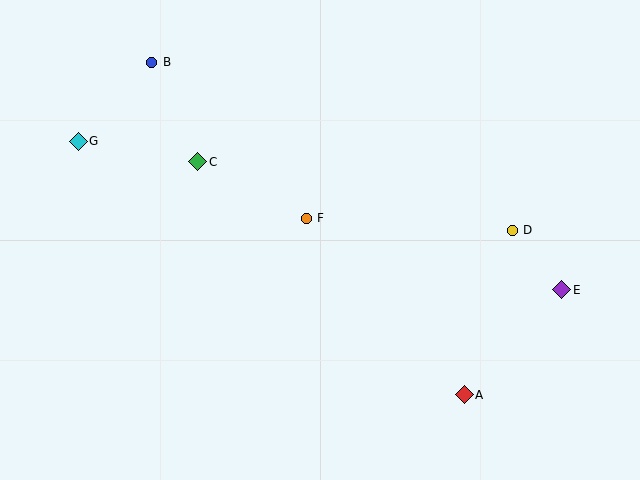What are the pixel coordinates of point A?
Point A is at (464, 395).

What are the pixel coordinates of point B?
Point B is at (152, 62).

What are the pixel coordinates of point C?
Point C is at (198, 162).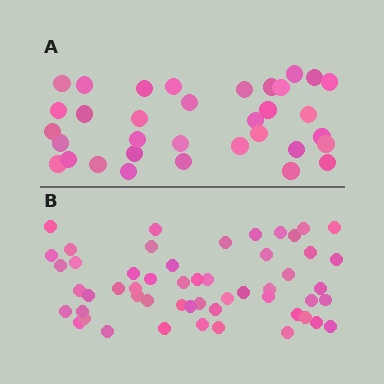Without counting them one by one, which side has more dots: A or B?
Region B (the bottom region) has more dots.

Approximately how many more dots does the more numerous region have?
Region B has approximately 20 more dots than region A.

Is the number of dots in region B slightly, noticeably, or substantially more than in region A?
Region B has substantially more. The ratio is roughly 1.6 to 1.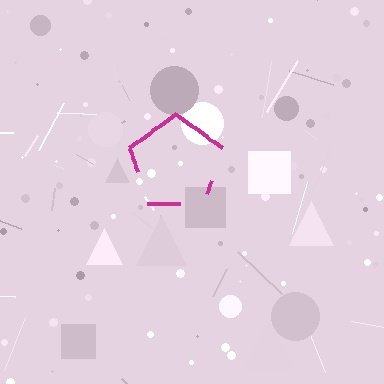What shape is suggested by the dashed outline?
The dashed outline suggests a pentagon.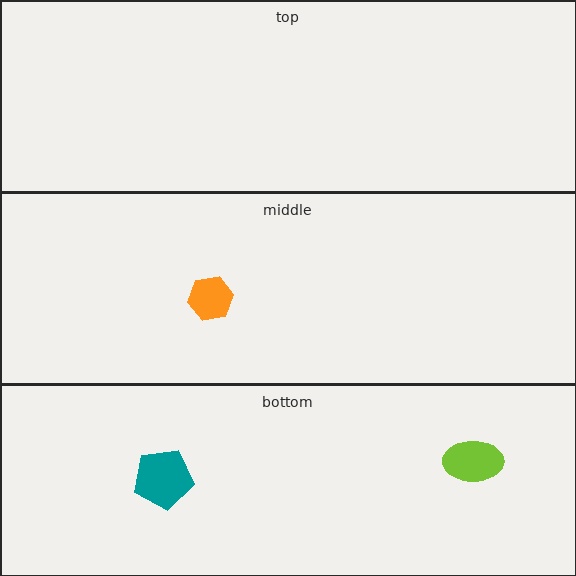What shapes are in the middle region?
The orange hexagon.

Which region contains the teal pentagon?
The bottom region.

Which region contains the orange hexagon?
The middle region.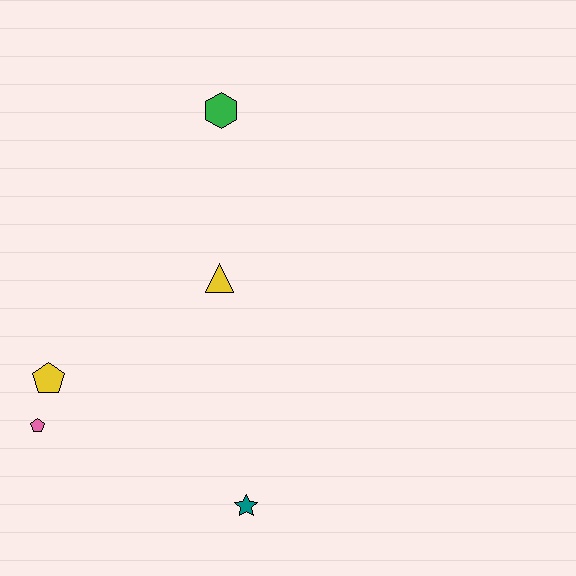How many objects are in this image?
There are 5 objects.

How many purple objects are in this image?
There are no purple objects.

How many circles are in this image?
There are no circles.